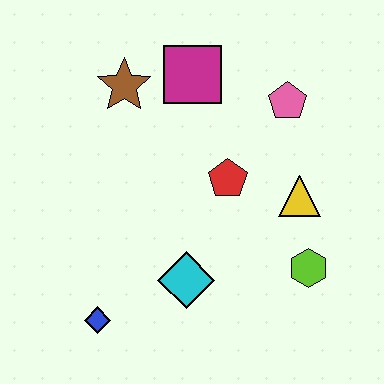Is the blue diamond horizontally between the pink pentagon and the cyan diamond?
No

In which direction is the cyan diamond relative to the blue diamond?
The cyan diamond is to the right of the blue diamond.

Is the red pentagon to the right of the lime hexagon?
No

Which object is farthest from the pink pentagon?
The blue diamond is farthest from the pink pentagon.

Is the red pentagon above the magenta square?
No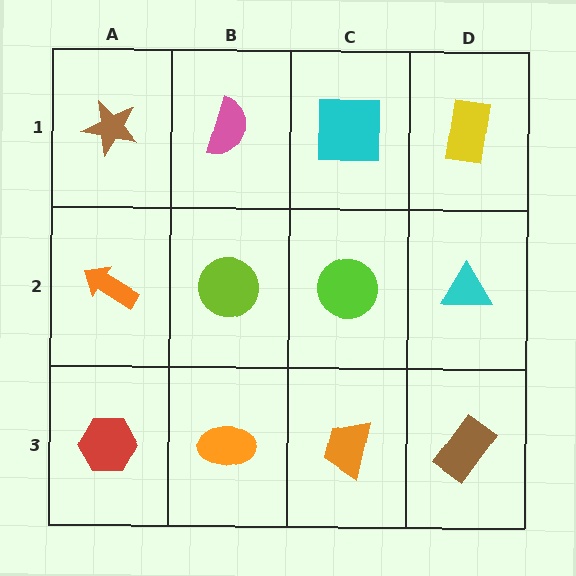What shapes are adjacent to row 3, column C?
A lime circle (row 2, column C), an orange ellipse (row 3, column B), a brown rectangle (row 3, column D).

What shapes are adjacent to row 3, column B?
A lime circle (row 2, column B), a red hexagon (row 3, column A), an orange trapezoid (row 3, column C).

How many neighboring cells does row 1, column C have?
3.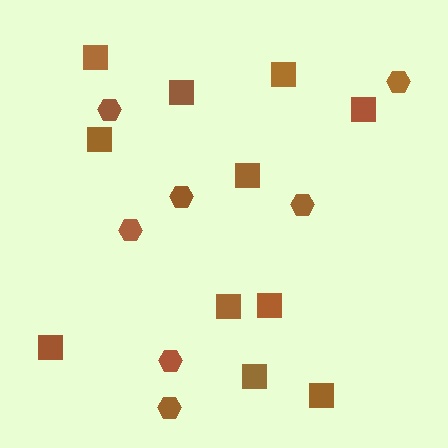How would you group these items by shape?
There are 2 groups: one group of hexagons (7) and one group of squares (11).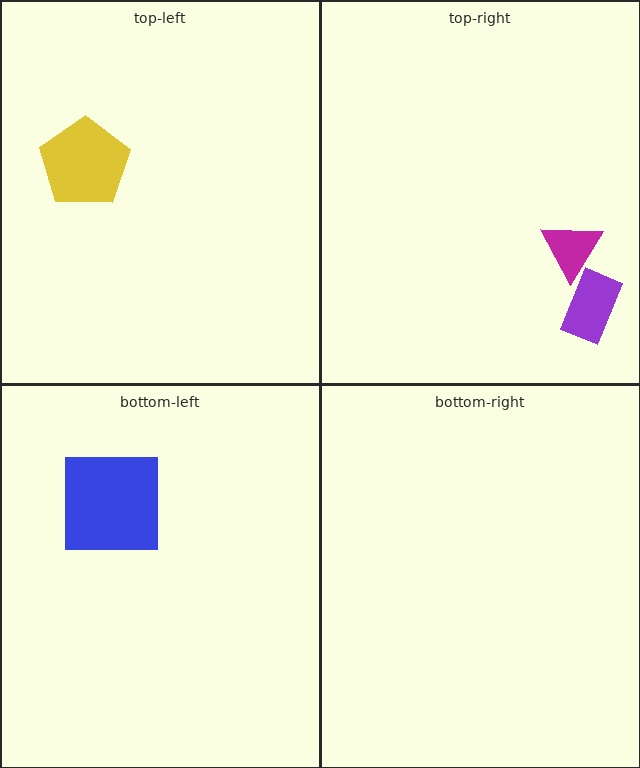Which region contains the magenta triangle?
The top-right region.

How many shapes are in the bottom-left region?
1.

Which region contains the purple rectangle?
The top-right region.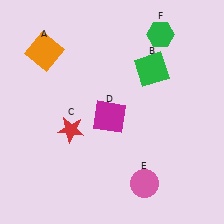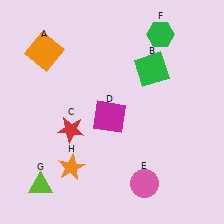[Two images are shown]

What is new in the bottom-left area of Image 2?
A lime triangle (G) was added in the bottom-left area of Image 2.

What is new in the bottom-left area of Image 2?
An orange star (H) was added in the bottom-left area of Image 2.